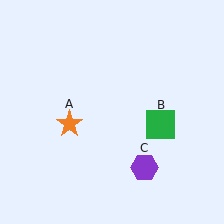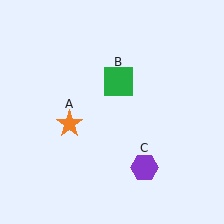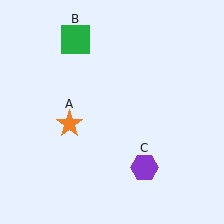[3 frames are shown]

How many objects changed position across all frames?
1 object changed position: green square (object B).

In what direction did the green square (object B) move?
The green square (object B) moved up and to the left.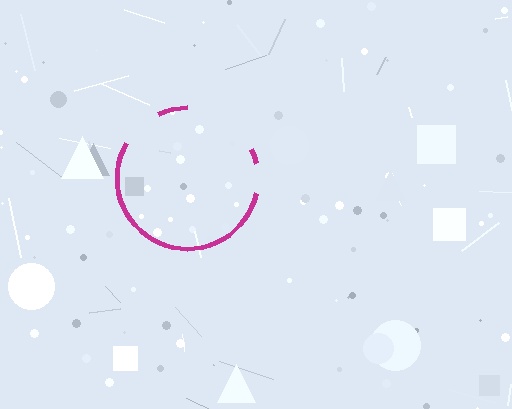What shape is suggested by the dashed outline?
The dashed outline suggests a circle.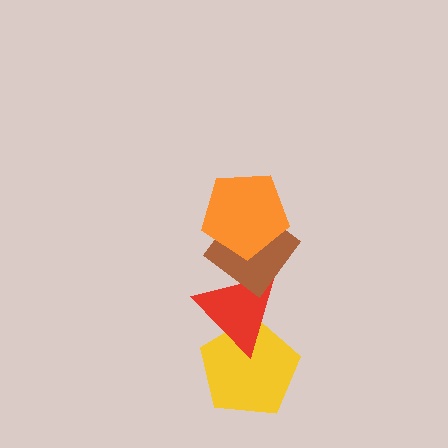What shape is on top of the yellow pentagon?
The red triangle is on top of the yellow pentagon.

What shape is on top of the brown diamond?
The orange pentagon is on top of the brown diamond.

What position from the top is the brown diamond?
The brown diamond is 2nd from the top.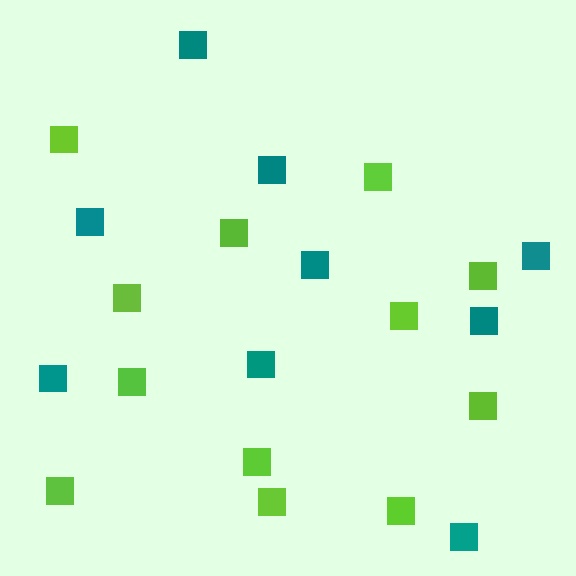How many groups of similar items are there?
There are 2 groups: one group of lime squares (12) and one group of teal squares (9).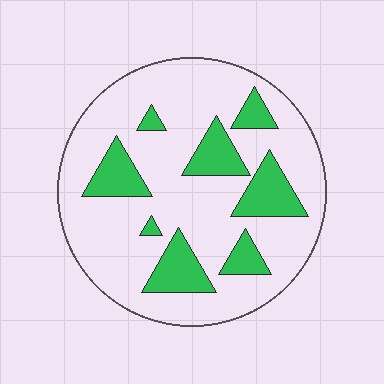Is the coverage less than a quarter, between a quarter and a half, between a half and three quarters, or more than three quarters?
Less than a quarter.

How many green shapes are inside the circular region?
8.